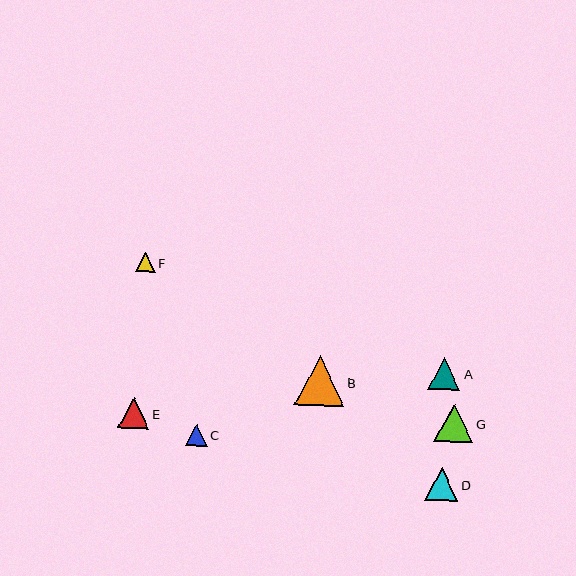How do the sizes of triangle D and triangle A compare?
Triangle D and triangle A are approximately the same size.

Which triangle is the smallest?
Triangle F is the smallest with a size of approximately 20 pixels.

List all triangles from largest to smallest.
From largest to smallest: B, G, D, A, E, C, F.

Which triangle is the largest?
Triangle B is the largest with a size of approximately 50 pixels.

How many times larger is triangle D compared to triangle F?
Triangle D is approximately 1.7 times the size of triangle F.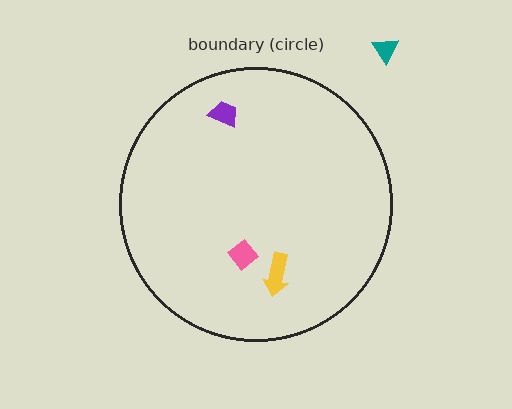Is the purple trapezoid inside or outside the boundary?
Inside.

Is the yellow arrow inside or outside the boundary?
Inside.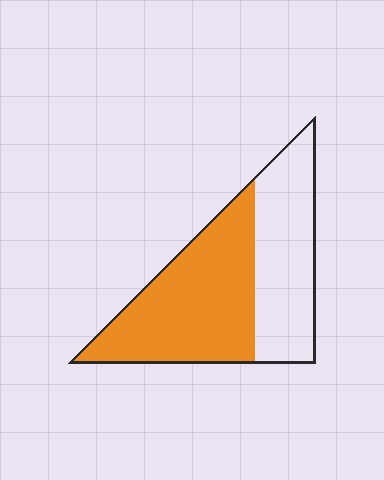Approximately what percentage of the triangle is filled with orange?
Approximately 55%.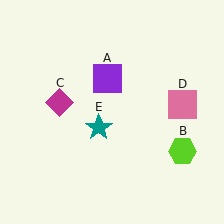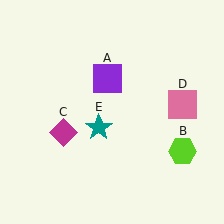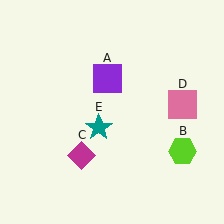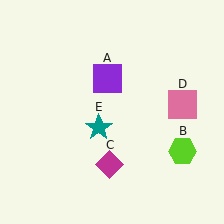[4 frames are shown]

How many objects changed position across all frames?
1 object changed position: magenta diamond (object C).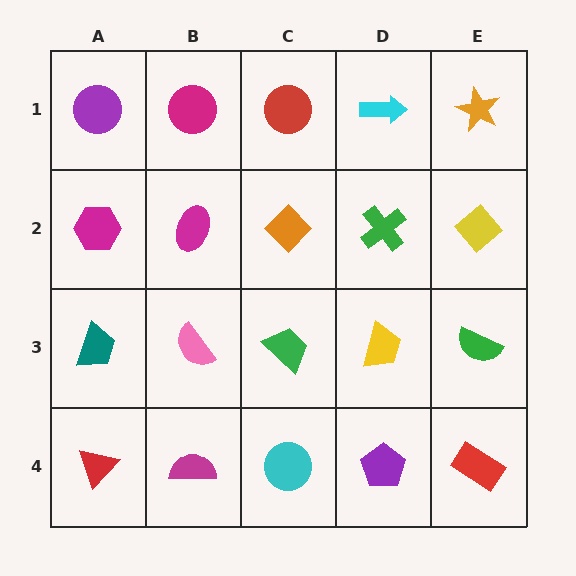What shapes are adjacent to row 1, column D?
A green cross (row 2, column D), a red circle (row 1, column C), an orange star (row 1, column E).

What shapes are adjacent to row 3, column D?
A green cross (row 2, column D), a purple pentagon (row 4, column D), a green trapezoid (row 3, column C), a green semicircle (row 3, column E).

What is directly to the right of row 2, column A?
A magenta ellipse.